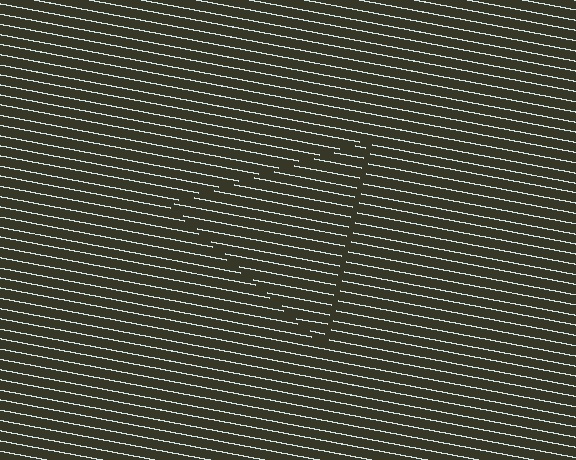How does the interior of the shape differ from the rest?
The interior of the shape contains the same grating, shifted by half a period — the contour is defined by the phase discontinuity where line-ends from the inner and outer gratings abut.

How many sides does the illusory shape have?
3 sides — the line-ends trace a triangle.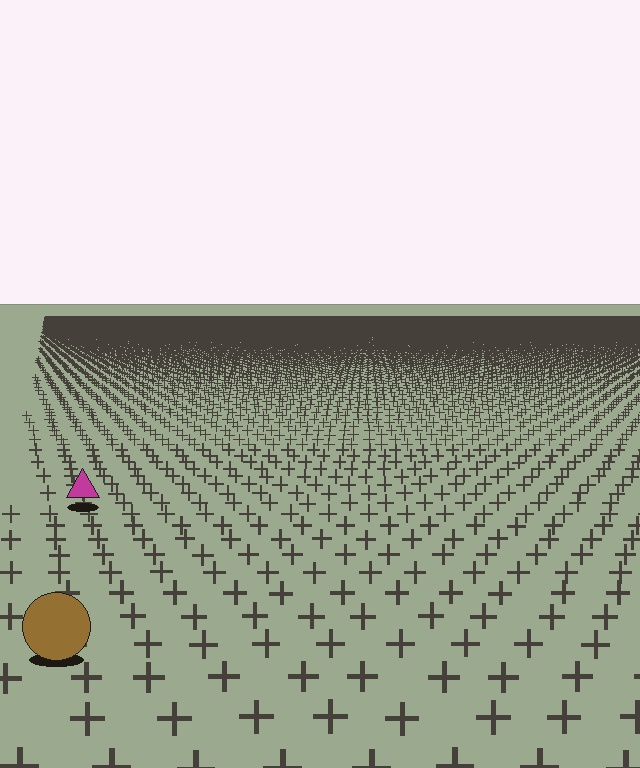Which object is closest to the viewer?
The brown circle is closest. The texture marks near it are larger and more spread out.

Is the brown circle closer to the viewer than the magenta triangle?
Yes. The brown circle is closer — you can tell from the texture gradient: the ground texture is coarser near it.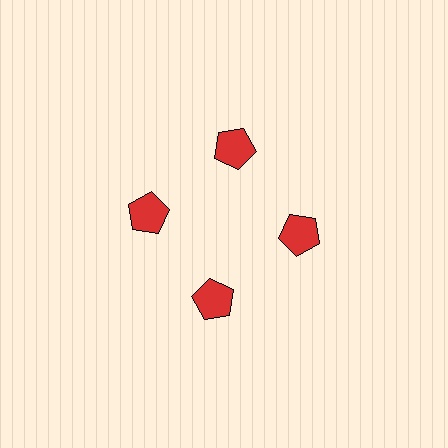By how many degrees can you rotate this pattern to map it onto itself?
The pattern maps onto itself every 90 degrees of rotation.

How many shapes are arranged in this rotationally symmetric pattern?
There are 4 shapes, arranged in 4 groups of 1.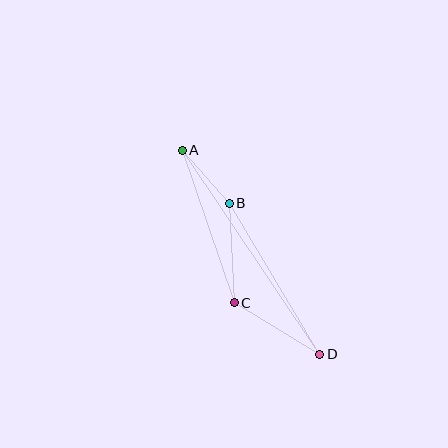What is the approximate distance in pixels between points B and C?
The distance between B and C is approximately 100 pixels.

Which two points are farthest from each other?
Points A and D are farthest from each other.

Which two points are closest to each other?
Points A and B are closest to each other.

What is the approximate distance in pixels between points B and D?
The distance between B and D is approximately 176 pixels.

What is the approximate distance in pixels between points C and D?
The distance between C and D is approximately 100 pixels.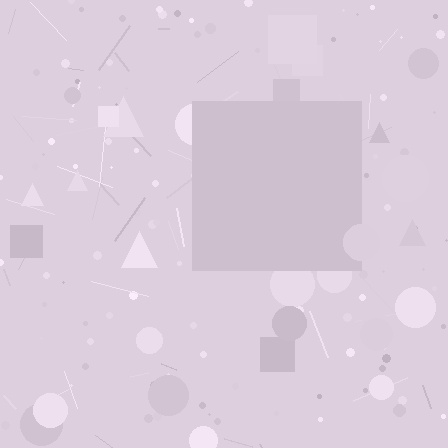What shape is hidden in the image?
A square is hidden in the image.